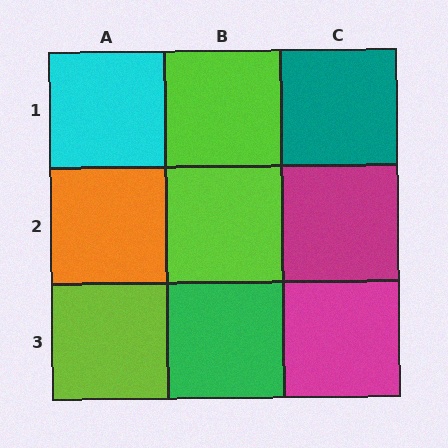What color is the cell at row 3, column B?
Green.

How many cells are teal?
1 cell is teal.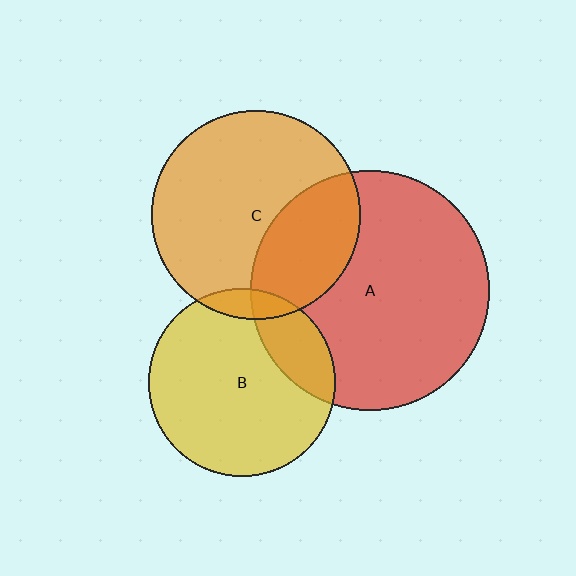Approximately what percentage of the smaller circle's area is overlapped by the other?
Approximately 20%.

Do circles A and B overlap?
Yes.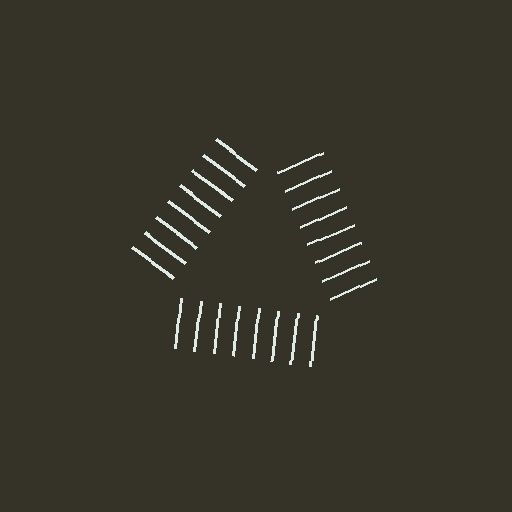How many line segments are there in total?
24 — 8 along each of the 3 edges.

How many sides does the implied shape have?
3 sides — the line-ends trace a triangle.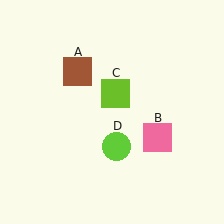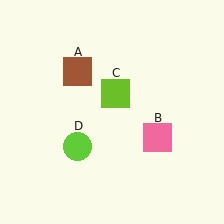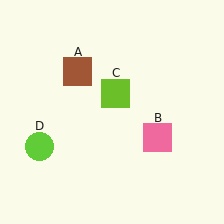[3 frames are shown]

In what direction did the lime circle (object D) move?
The lime circle (object D) moved left.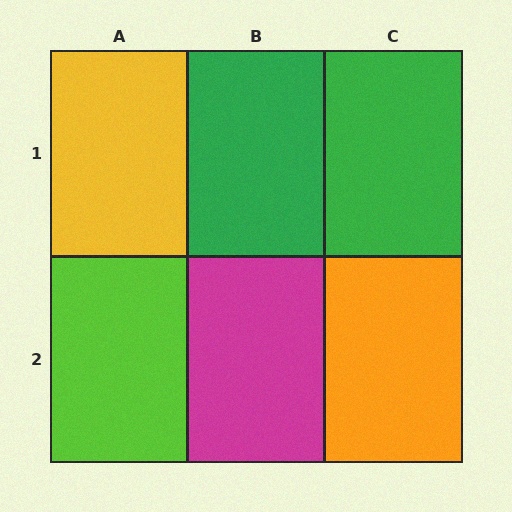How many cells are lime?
1 cell is lime.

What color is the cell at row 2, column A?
Lime.